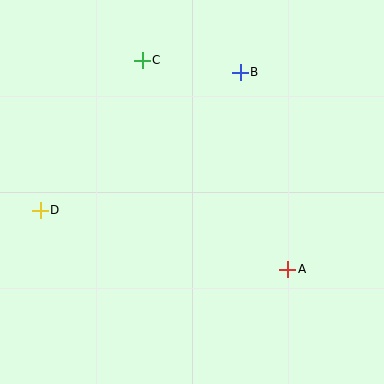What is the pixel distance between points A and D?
The distance between A and D is 255 pixels.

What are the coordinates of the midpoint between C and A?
The midpoint between C and A is at (215, 165).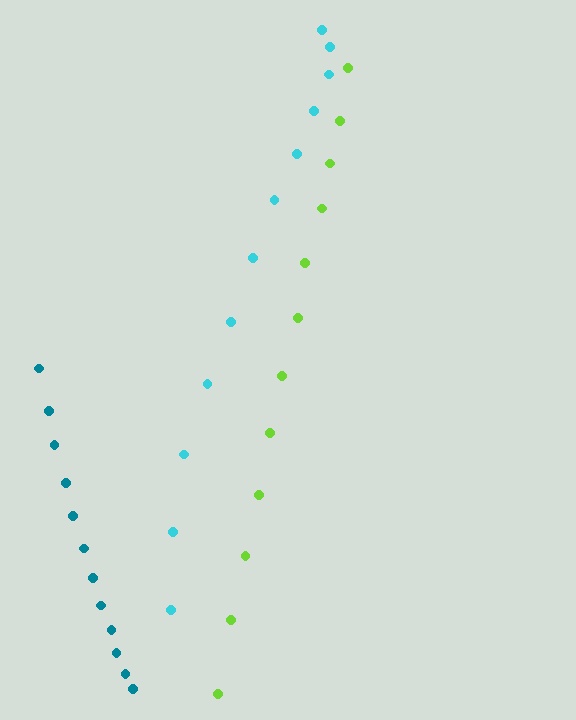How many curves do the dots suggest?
There are 3 distinct paths.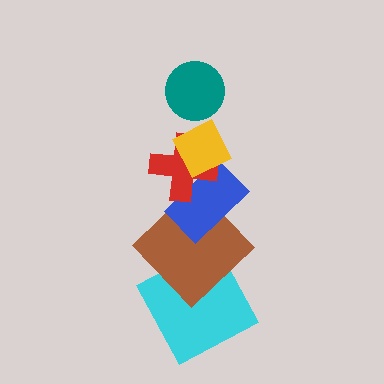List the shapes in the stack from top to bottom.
From top to bottom: the teal circle, the yellow diamond, the red cross, the blue rectangle, the brown diamond, the cyan square.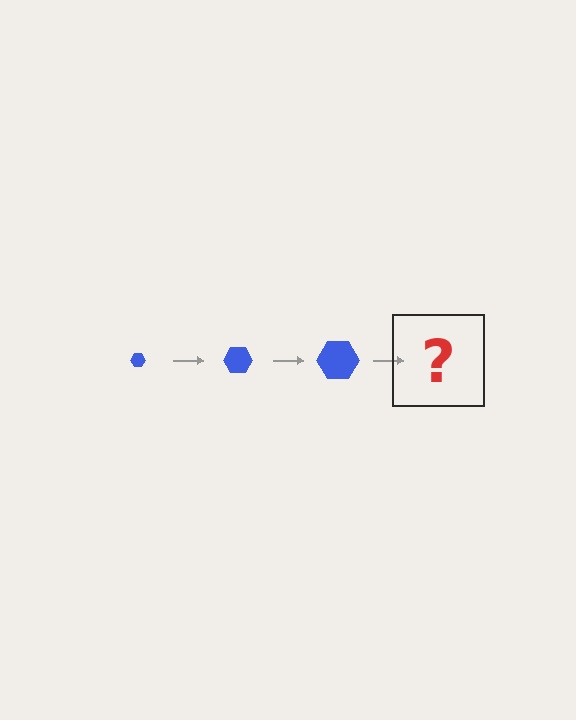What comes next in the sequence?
The next element should be a blue hexagon, larger than the previous one.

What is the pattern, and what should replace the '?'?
The pattern is that the hexagon gets progressively larger each step. The '?' should be a blue hexagon, larger than the previous one.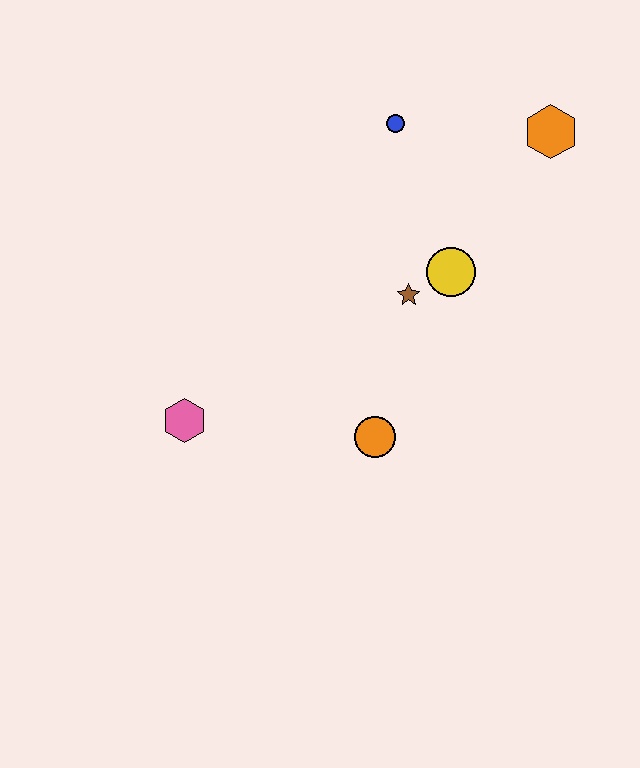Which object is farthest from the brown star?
The pink hexagon is farthest from the brown star.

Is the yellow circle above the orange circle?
Yes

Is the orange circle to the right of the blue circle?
No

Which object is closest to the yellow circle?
The brown star is closest to the yellow circle.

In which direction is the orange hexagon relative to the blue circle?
The orange hexagon is to the right of the blue circle.